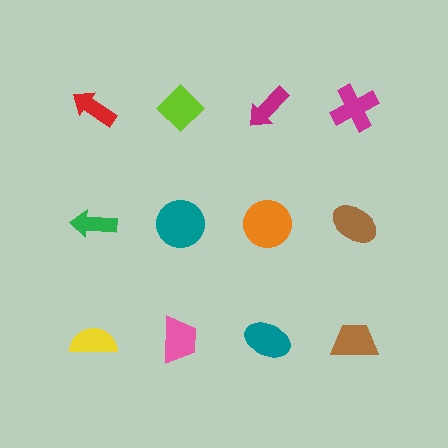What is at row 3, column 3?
A teal ellipse.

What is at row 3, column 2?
A pink trapezoid.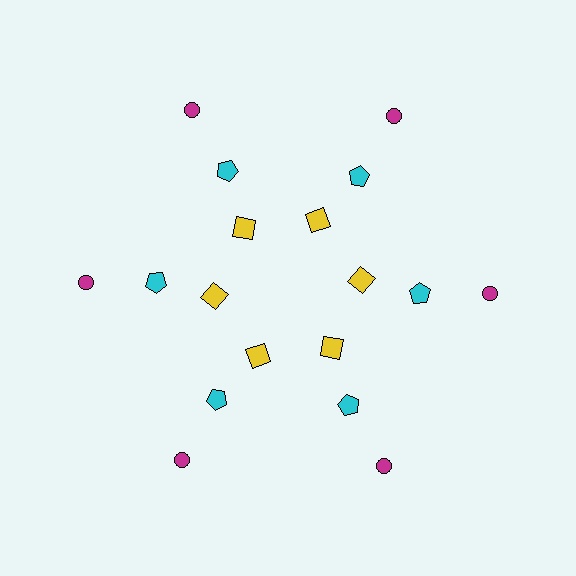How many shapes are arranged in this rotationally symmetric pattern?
There are 18 shapes, arranged in 6 groups of 3.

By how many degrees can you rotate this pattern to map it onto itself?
The pattern maps onto itself every 60 degrees of rotation.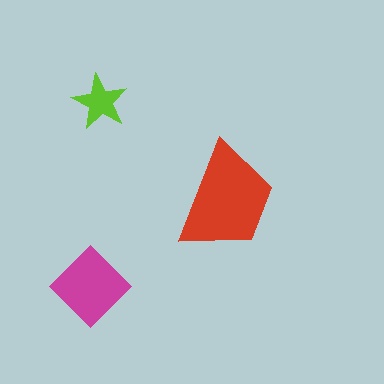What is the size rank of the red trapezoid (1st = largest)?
1st.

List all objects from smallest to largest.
The lime star, the magenta diamond, the red trapezoid.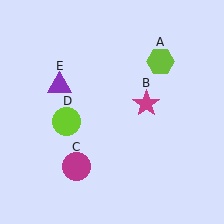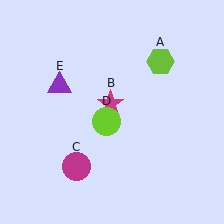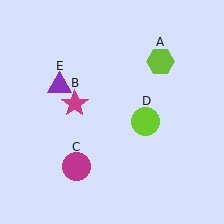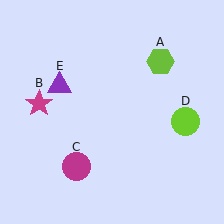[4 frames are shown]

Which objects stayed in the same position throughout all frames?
Lime hexagon (object A) and magenta circle (object C) and purple triangle (object E) remained stationary.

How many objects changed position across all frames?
2 objects changed position: magenta star (object B), lime circle (object D).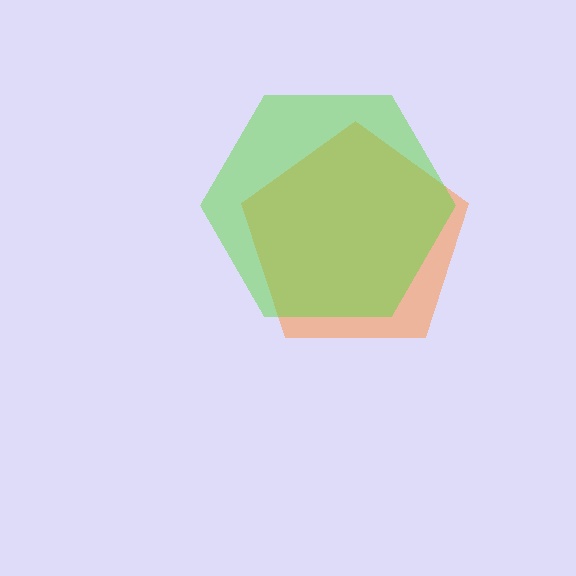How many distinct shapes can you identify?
There are 2 distinct shapes: an orange pentagon, a lime hexagon.